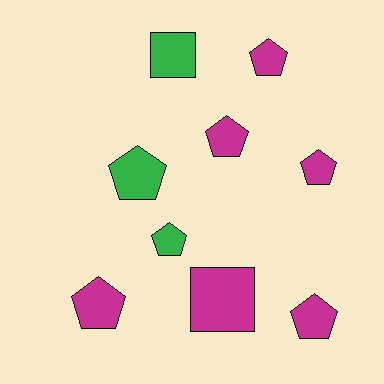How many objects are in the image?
There are 9 objects.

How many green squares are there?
There is 1 green square.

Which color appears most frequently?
Magenta, with 6 objects.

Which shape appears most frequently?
Pentagon, with 7 objects.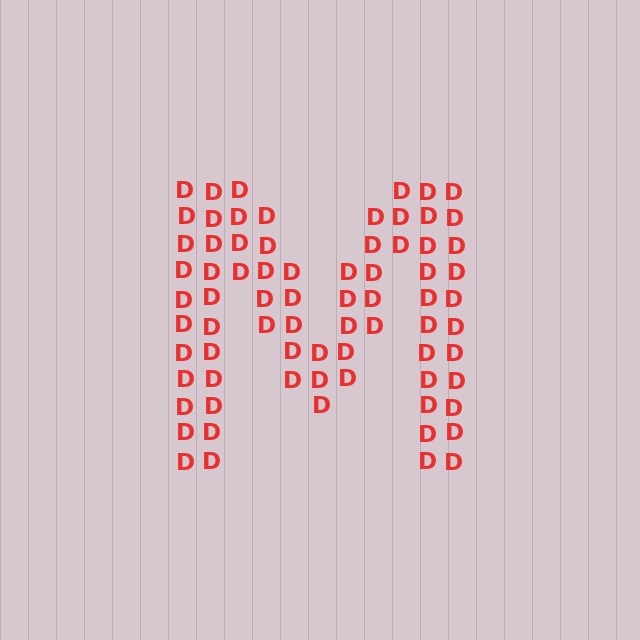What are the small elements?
The small elements are letter D's.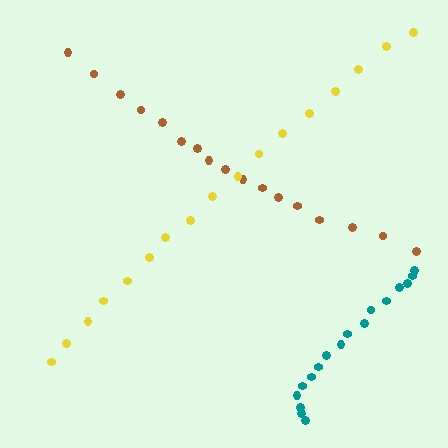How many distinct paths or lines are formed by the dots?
There are 3 distinct paths.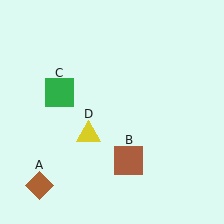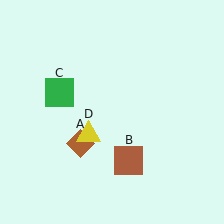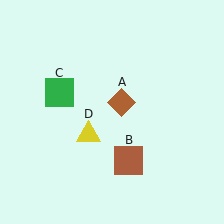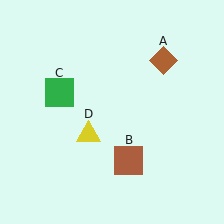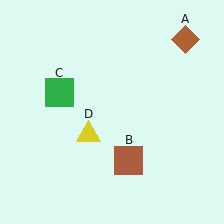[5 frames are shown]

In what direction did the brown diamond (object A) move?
The brown diamond (object A) moved up and to the right.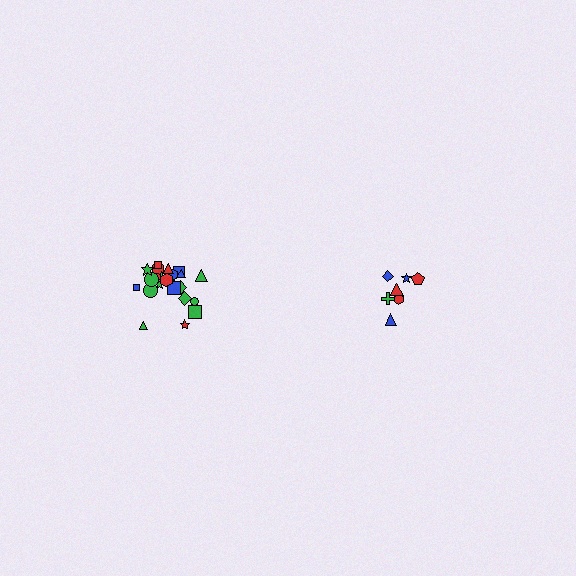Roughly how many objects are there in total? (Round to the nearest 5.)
Roughly 30 objects in total.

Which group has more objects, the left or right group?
The left group.